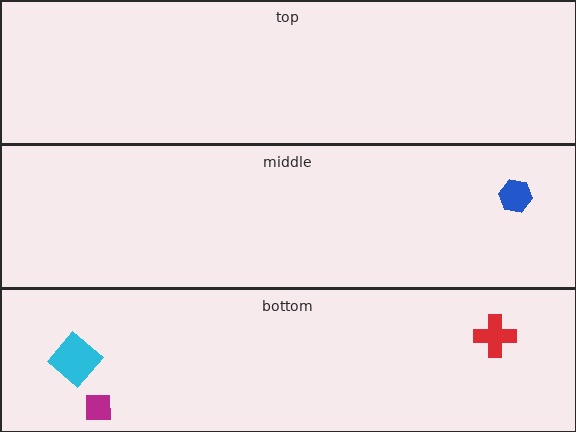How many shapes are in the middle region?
1.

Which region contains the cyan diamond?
The bottom region.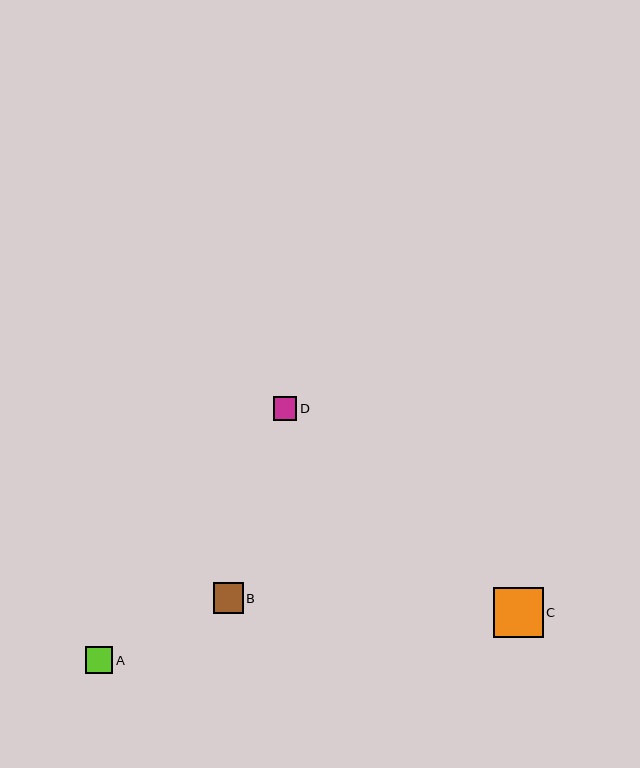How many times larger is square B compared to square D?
Square B is approximately 1.3 times the size of square D.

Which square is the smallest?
Square D is the smallest with a size of approximately 24 pixels.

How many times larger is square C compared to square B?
Square C is approximately 1.6 times the size of square B.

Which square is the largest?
Square C is the largest with a size of approximately 50 pixels.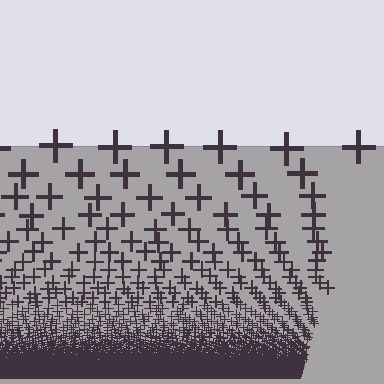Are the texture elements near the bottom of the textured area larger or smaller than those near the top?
Smaller. The gradient is inverted — elements near the bottom are smaller and denser.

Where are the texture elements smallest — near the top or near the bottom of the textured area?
Near the bottom.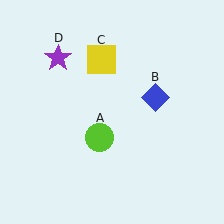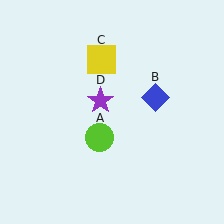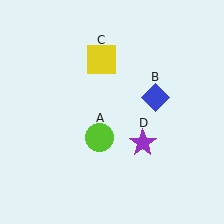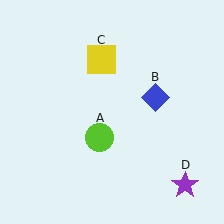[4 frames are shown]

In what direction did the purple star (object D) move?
The purple star (object D) moved down and to the right.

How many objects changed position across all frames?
1 object changed position: purple star (object D).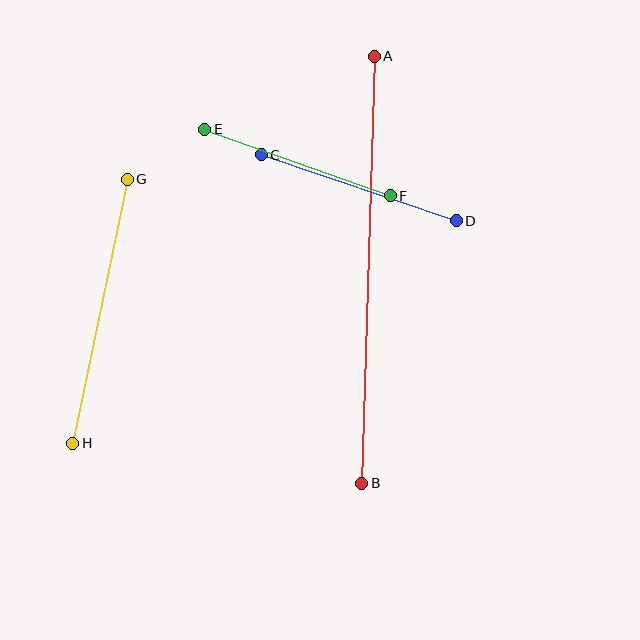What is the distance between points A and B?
The distance is approximately 427 pixels.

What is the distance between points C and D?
The distance is approximately 206 pixels.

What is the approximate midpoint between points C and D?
The midpoint is at approximately (359, 188) pixels.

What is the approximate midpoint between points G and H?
The midpoint is at approximately (100, 311) pixels.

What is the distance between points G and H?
The distance is approximately 270 pixels.